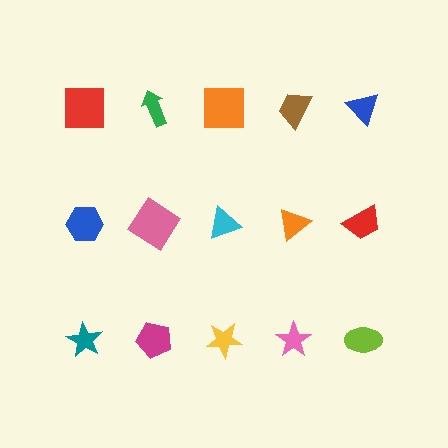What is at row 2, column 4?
An orange triangle.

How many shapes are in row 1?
5 shapes.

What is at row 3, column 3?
A yellow star.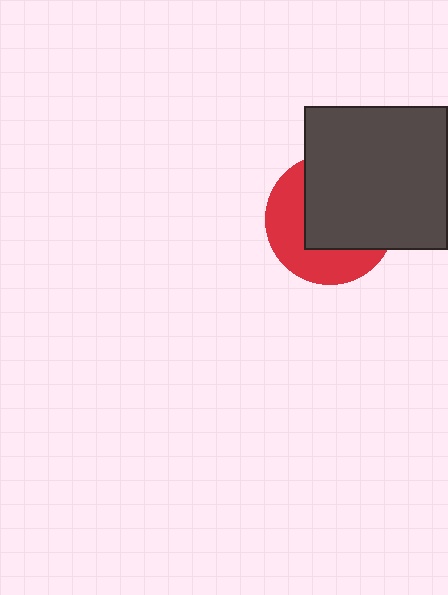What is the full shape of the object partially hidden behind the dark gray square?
The partially hidden object is a red circle.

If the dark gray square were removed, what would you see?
You would see the complete red circle.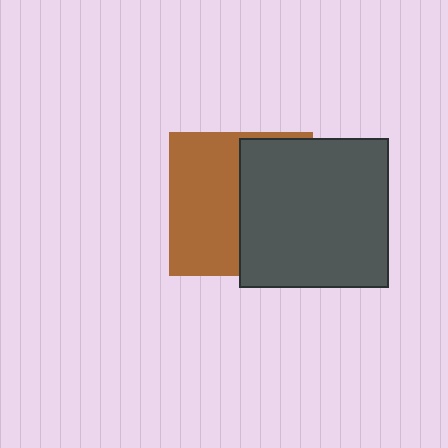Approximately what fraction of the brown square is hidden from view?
Roughly 49% of the brown square is hidden behind the dark gray square.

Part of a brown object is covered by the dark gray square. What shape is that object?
It is a square.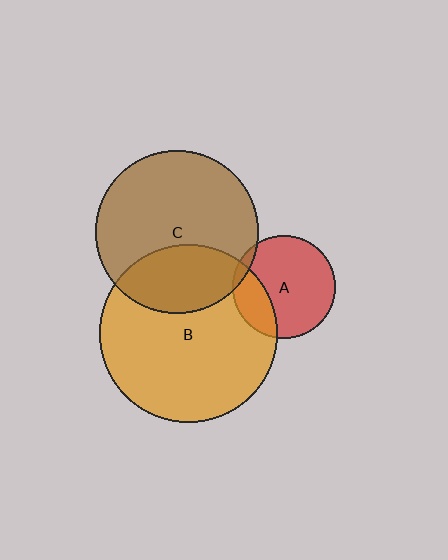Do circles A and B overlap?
Yes.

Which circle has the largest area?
Circle B (orange).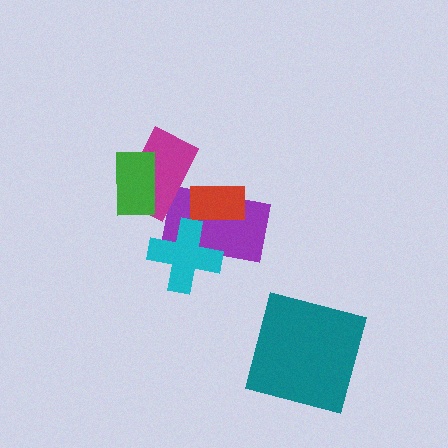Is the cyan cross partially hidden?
No, no other shape covers it.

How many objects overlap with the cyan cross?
1 object overlaps with the cyan cross.